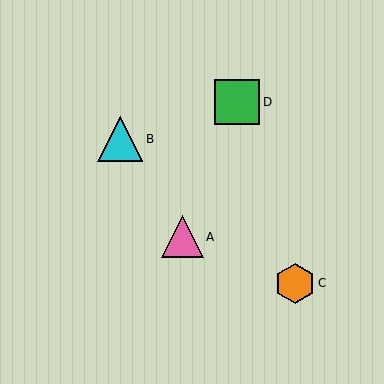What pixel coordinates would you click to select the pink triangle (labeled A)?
Click at (182, 237) to select the pink triangle A.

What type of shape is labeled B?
Shape B is a cyan triangle.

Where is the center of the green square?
The center of the green square is at (237, 102).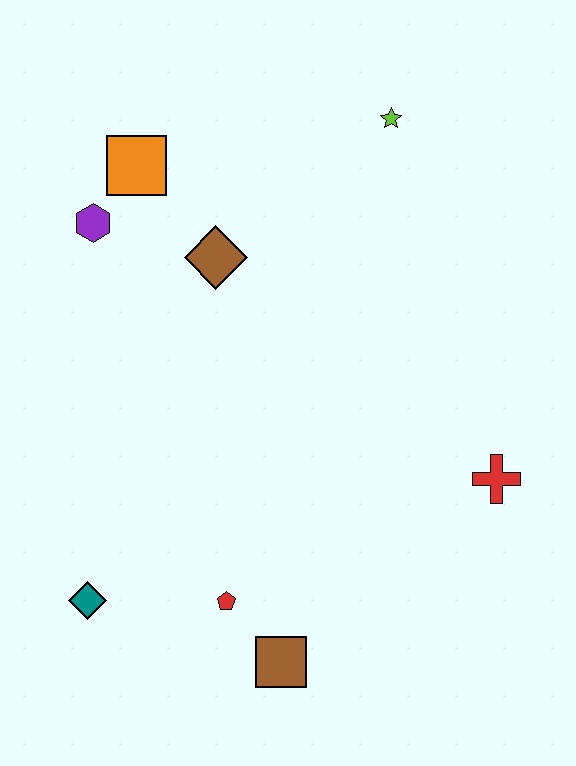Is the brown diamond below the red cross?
No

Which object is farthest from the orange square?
The brown square is farthest from the orange square.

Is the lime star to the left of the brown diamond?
No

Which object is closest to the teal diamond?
The red pentagon is closest to the teal diamond.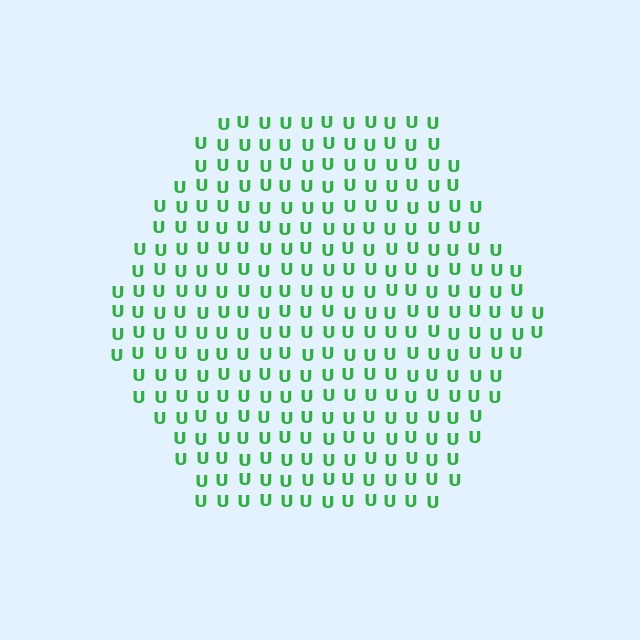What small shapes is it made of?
It is made of small letter U's.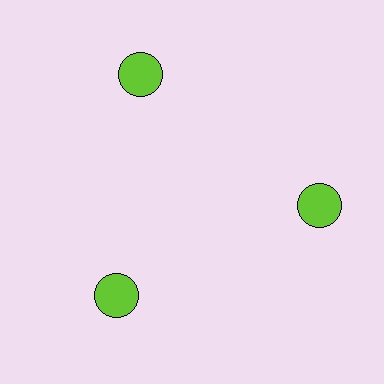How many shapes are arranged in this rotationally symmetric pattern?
There are 3 shapes, arranged in 3 groups of 1.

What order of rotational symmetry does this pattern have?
This pattern has 3-fold rotational symmetry.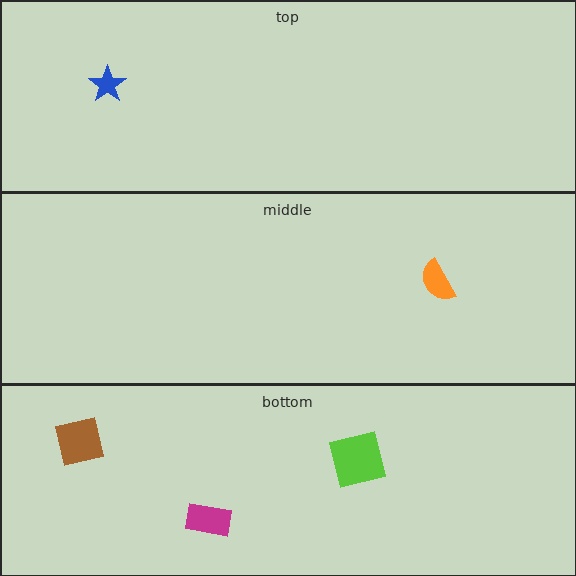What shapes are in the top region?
The blue star.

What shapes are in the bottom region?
The lime square, the magenta rectangle, the brown square.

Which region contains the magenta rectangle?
The bottom region.